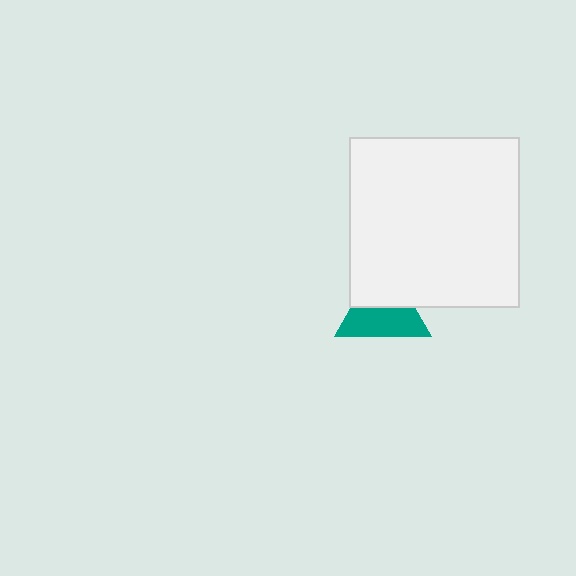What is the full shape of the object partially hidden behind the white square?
The partially hidden object is a teal triangle.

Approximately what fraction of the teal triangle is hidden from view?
Roughly 42% of the teal triangle is hidden behind the white square.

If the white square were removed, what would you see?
You would see the complete teal triangle.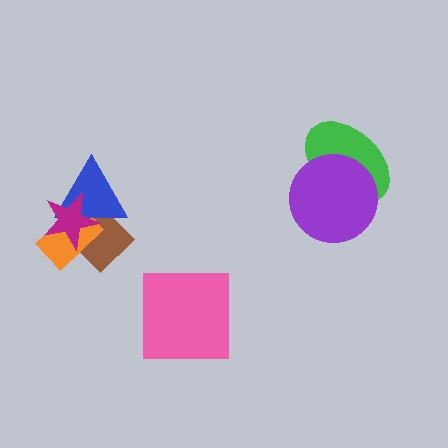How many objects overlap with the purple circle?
1 object overlaps with the purple circle.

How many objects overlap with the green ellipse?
1 object overlaps with the green ellipse.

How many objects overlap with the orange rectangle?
3 objects overlap with the orange rectangle.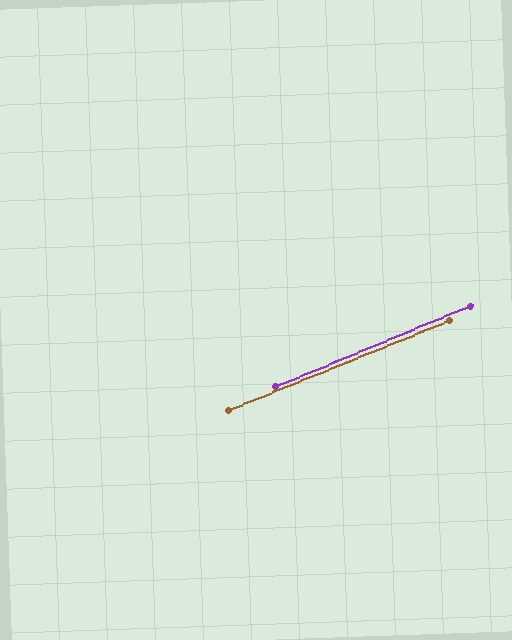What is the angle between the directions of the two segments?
Approximately 0 degrees.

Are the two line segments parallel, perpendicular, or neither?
Parallel — their directions differ by only 0.3°.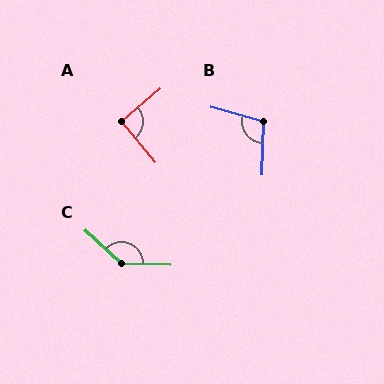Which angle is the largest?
C, at approximately 139 degrees.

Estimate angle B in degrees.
Approximately 103 degrees.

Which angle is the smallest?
A, at approximately 90 degrees.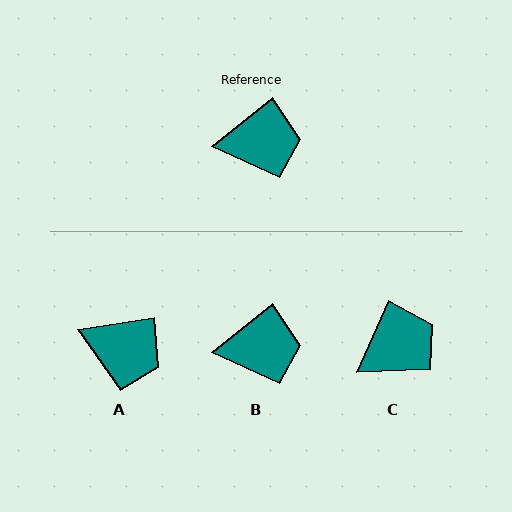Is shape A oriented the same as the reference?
No, it is off by about 30 degrees.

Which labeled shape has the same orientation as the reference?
B.